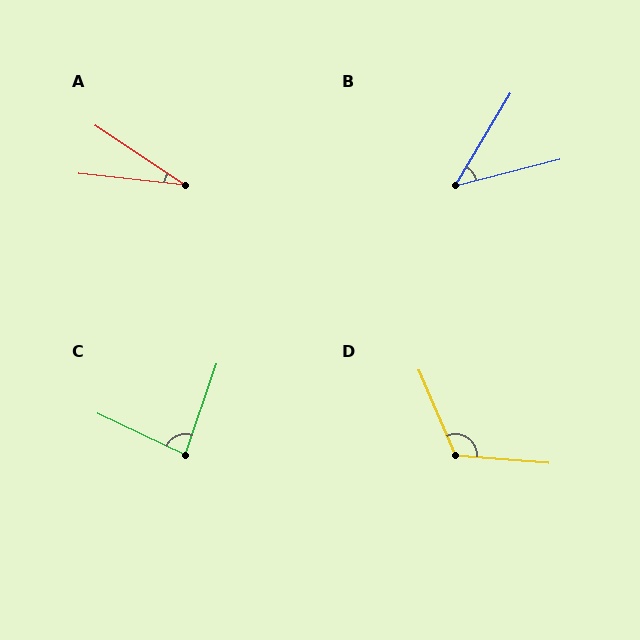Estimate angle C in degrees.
Approximately 84 degrees.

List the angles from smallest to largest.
A (27°), B (45°), C (84°), D (118°).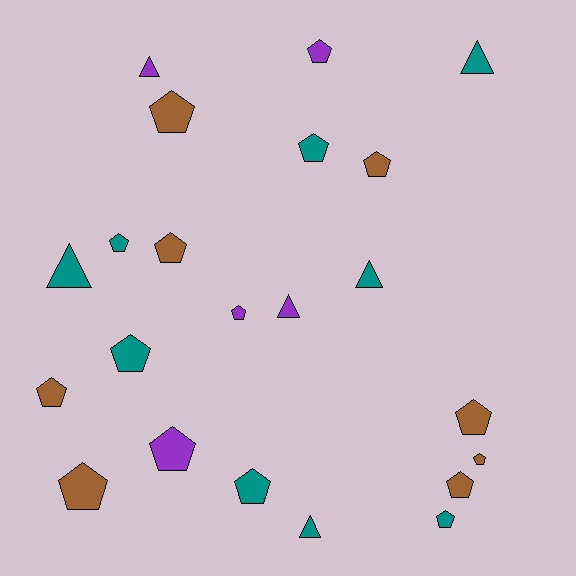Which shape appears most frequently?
Pentagon, with 16 objects.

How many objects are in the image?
There are 22 objects.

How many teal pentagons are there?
There are 5 teal pentagons.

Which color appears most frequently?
Teal, with 9 objects.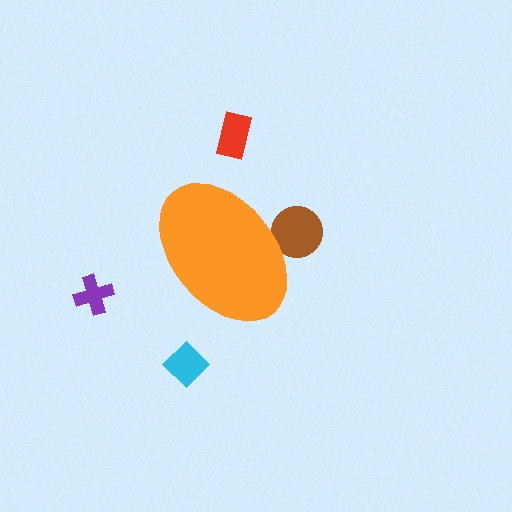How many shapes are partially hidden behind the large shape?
1 shape is partially hidden.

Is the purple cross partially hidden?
No, the purple cross is fully visible.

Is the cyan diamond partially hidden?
No, the cyan diamond is fully visible.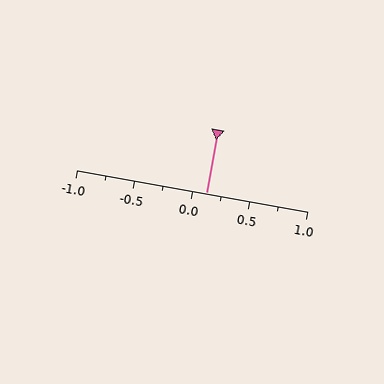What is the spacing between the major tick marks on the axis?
The major ticks are spaced 0.5 apart.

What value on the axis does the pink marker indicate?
The marker indicates approximately 0.12.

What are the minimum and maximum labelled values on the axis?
The axis runs from -1.0 to 1.0.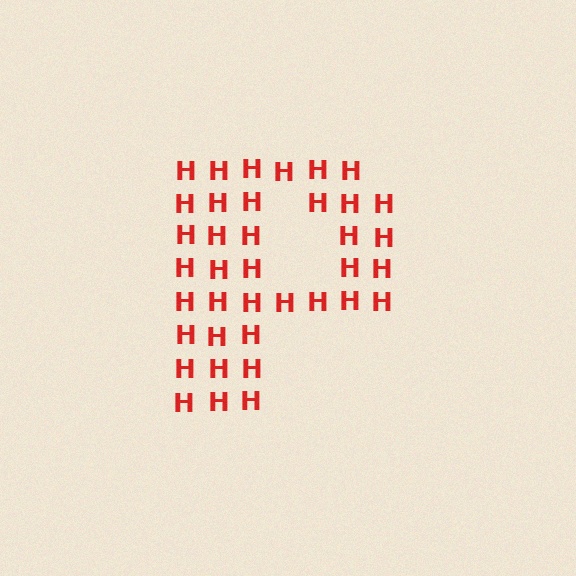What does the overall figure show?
The overall figure shows the letter P.